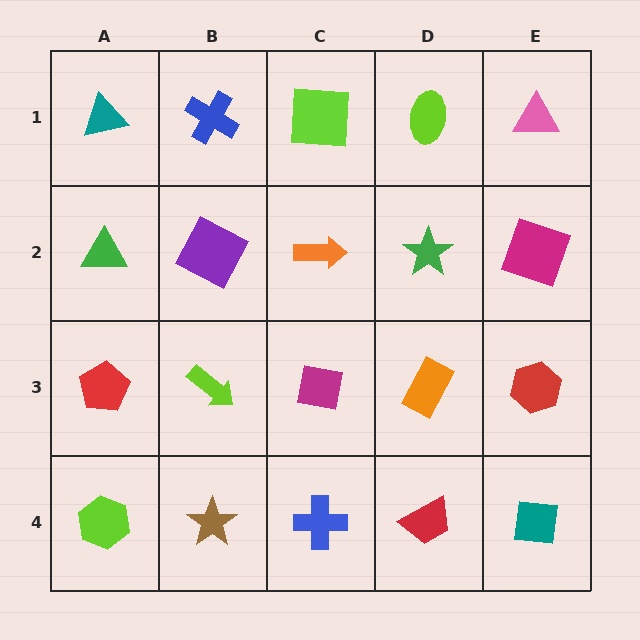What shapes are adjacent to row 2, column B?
A blue cross (row 1, column B), a lime arrow (row 3, column B), a green triangle (row 2, column A), an orange arrow (row 2, column C).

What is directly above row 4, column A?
A red pentagon.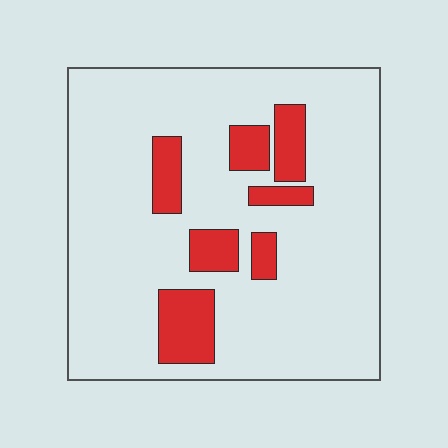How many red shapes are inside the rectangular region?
7.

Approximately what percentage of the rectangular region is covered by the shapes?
Approximately 15%.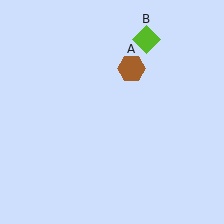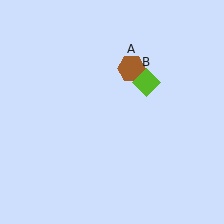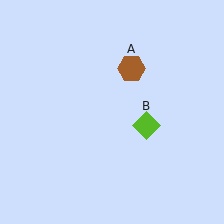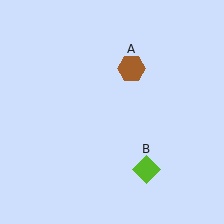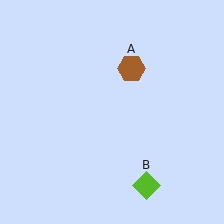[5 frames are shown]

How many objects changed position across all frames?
1 object changed position: lime diamond (object B).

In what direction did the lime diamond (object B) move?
The lime diamond (object B) moved down.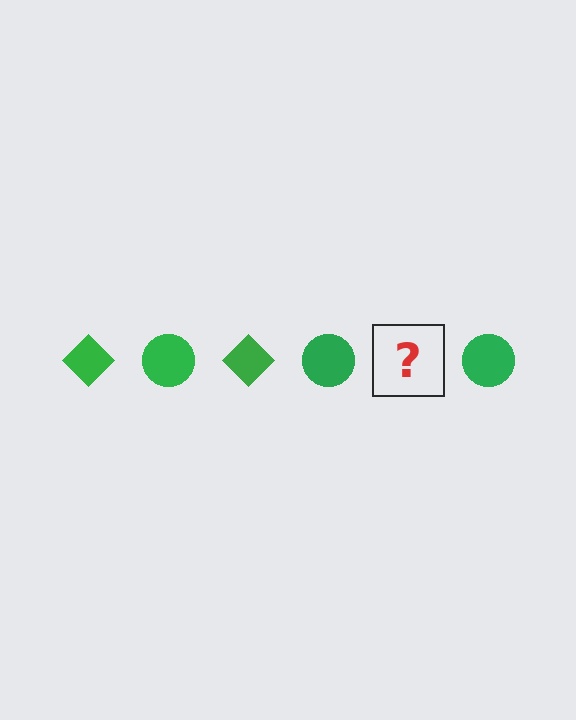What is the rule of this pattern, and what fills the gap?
The rule is that the pattern cycles through diamond, circle shapes in green. The gap should be filled with a green diamond.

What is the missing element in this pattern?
The missing element is a green diamond.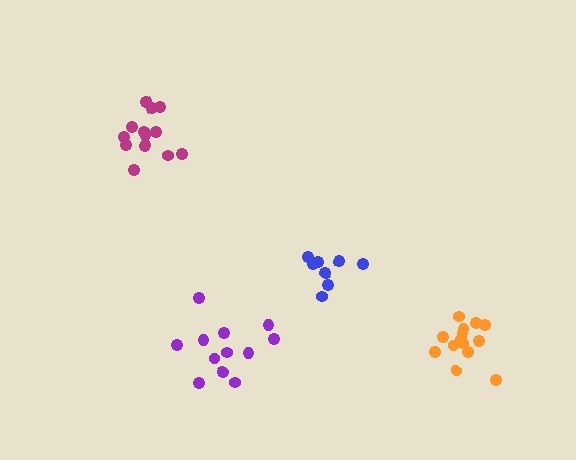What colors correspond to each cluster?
The clusters are colored: orange, purple, magenta, blue.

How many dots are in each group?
Group 1: 14 dots, Group 2: 12 dots, Group 3: 13 dots, Group 4: 8 dots (47 total).